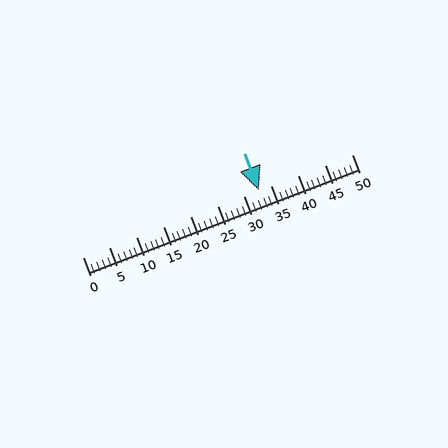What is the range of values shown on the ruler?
The ruler shows values from 0 to 50.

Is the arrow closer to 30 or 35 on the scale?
The arrow is closer to 35.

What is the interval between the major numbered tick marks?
The major tick marks are spaced 5 units apart.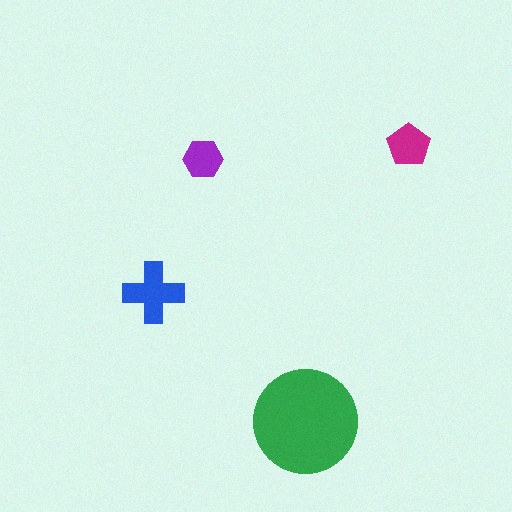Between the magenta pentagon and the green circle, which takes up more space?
The green circle.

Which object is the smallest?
The purple hexagon.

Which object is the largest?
The green circle.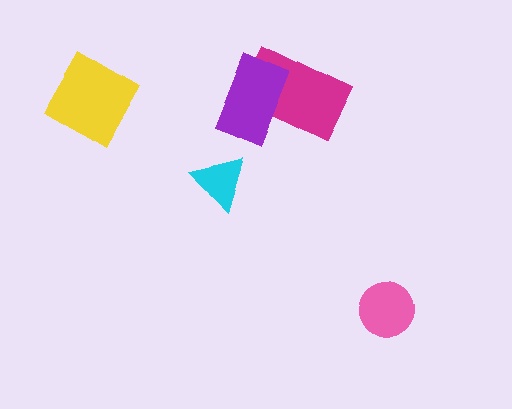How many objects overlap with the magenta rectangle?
1 object overlaps with the magenta rectangle.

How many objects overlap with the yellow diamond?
0 objects overlap with the yellow diamond.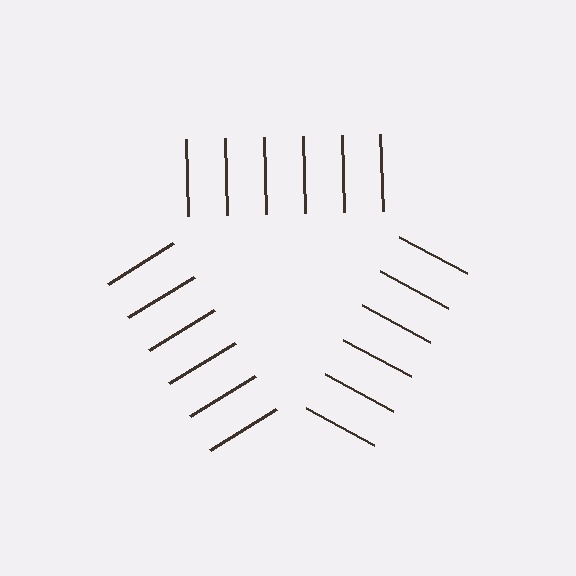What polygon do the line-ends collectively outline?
An illusory triangle — the line segments terminate on its edges but no continuous stroke is drawn.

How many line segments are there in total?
18 — 6 along each of the 3 edges.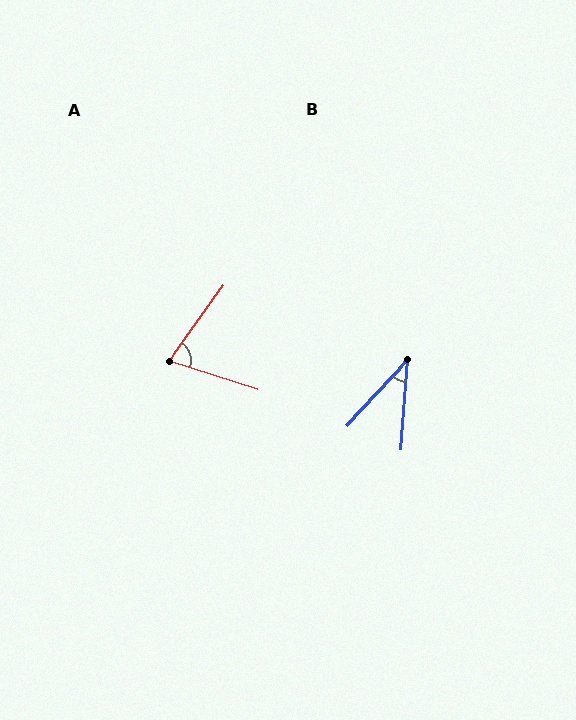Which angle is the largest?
A, at approximately 72 degrees.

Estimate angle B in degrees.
Approximately 38 degrees.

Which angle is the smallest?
B, at approximately 38 degrees.